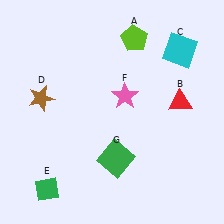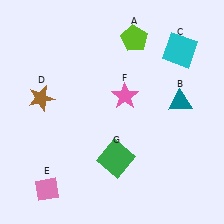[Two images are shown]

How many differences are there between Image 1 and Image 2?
There are 2 differences between the two images.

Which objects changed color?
B changed from red to teal. E changed from green to pink.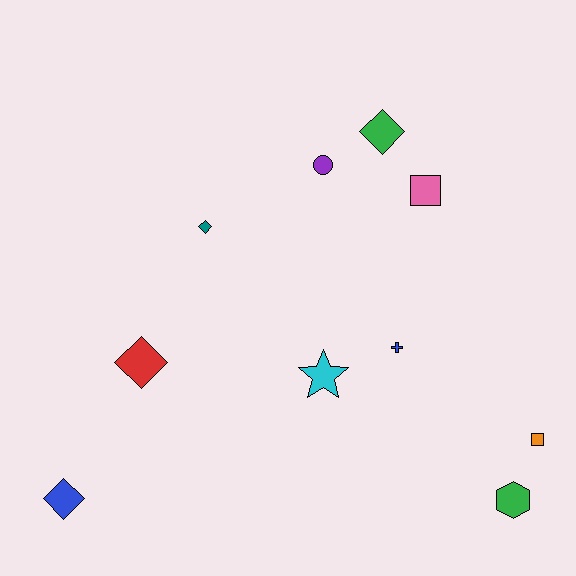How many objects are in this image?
There are 10 objects.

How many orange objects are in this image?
There is 1 orange object.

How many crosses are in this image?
There is 1 cross.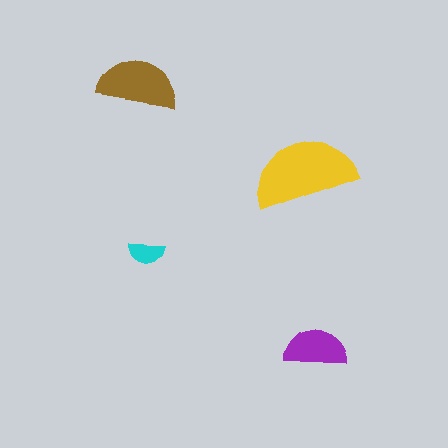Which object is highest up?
The brown semicircle is topmost.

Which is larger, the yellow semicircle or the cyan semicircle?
The yellow one.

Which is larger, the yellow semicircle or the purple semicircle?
The yellow one.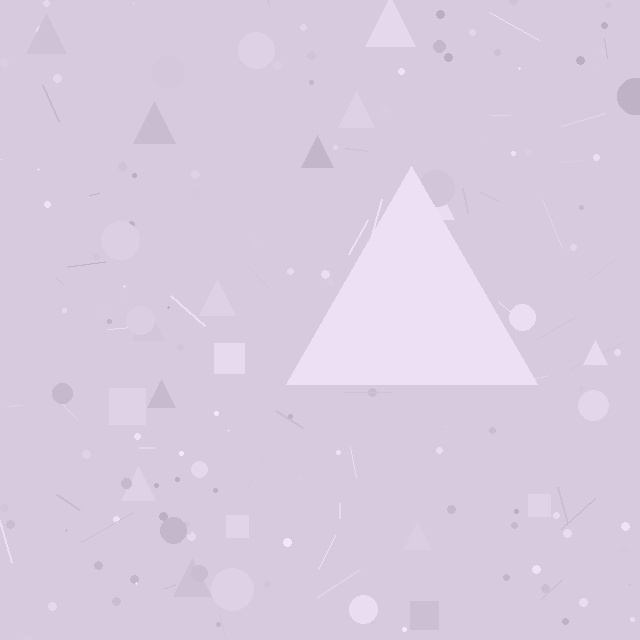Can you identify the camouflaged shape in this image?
The camouflaged shape is a triangle.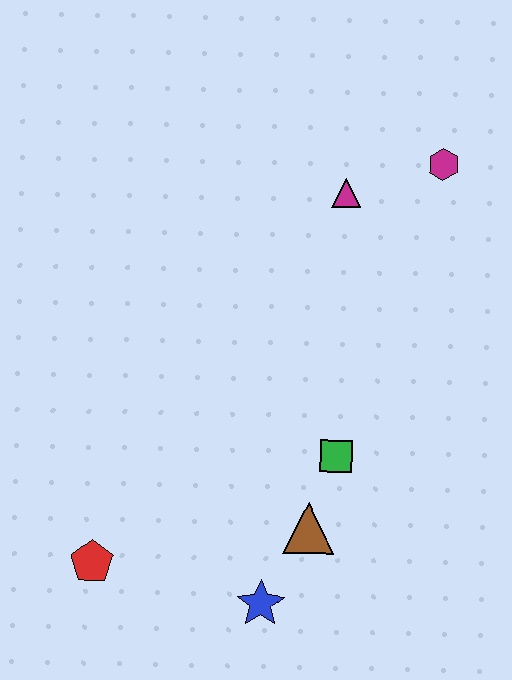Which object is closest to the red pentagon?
The blue star is closest to the red pentagon.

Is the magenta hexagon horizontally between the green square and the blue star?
No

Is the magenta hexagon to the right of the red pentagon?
Yes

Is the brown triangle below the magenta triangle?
Yes